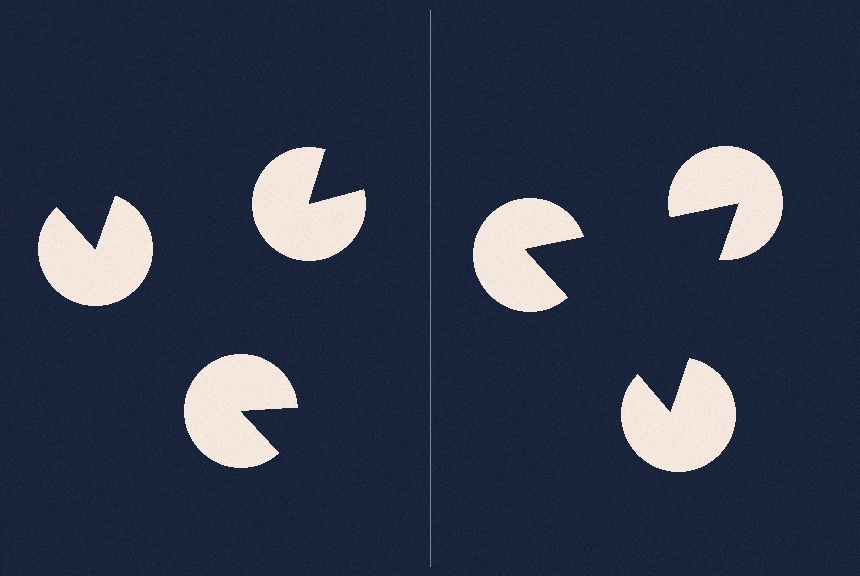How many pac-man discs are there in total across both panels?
6 — 3 on each side.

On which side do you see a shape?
An illusory triangle appears on the right side. On the left side the wedge cuts are rotated, so no coherent shape forms.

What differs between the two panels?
The pac-man discs are positioned identically on both sides; only the wedge orientations differ. On the right they align to a triangle; on the left they are misaligned.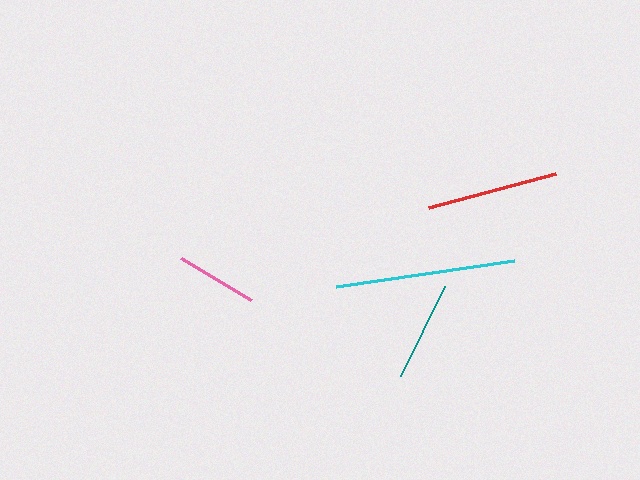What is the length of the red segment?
The red segment is approximately 131 pixels long.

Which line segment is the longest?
The cyan line is the longest at approximately 180 pixels.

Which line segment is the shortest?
The pink line is the shortest at approximately 81 pixels.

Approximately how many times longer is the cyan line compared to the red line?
The cyan line is approximately 1.4 times the length of the red line.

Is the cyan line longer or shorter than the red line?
The cyan line is longer than the red line.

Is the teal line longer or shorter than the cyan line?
The cyan line is longer than the teal line.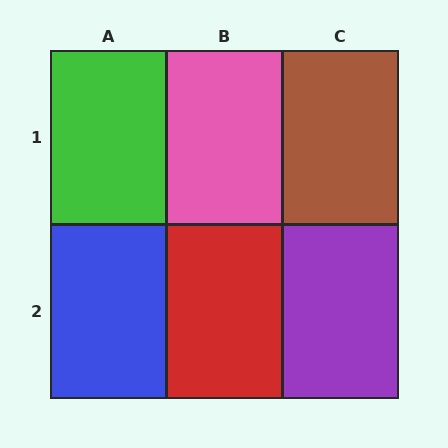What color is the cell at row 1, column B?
Pink.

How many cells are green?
1 cell is green.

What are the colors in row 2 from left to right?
Blue, red, purple.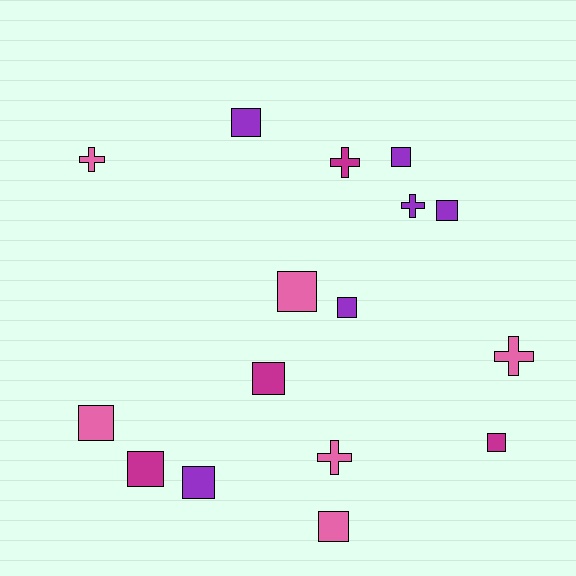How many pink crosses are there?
There are 3 pink crosses.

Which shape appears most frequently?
Square, with 11 objects.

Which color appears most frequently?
Purple, with 6 objects.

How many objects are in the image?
There are 16 objects.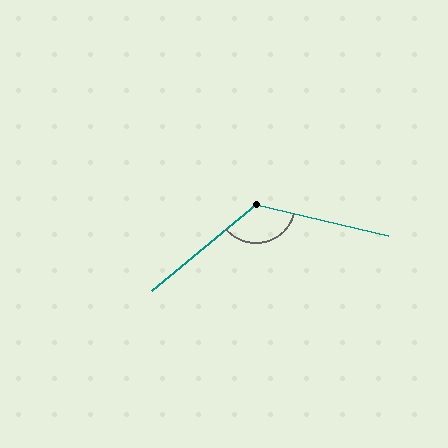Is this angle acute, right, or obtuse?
It is obtuse.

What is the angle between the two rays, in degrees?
Approximately 127 degrees.